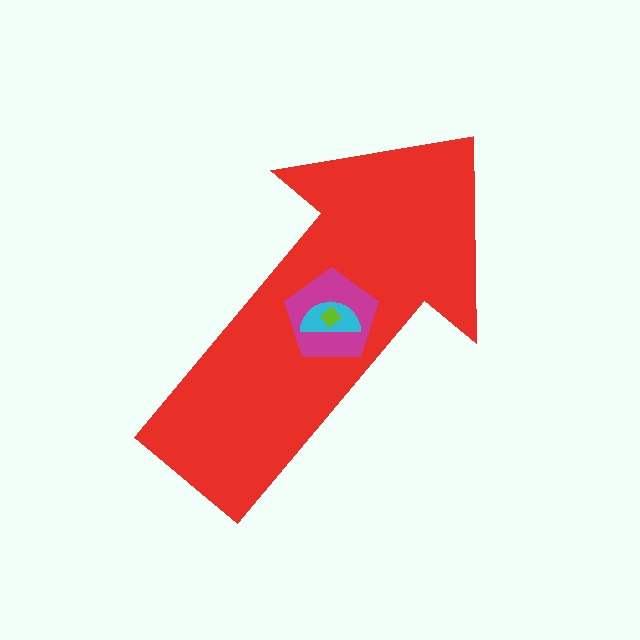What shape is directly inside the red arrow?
The magenta pentagon.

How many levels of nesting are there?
4.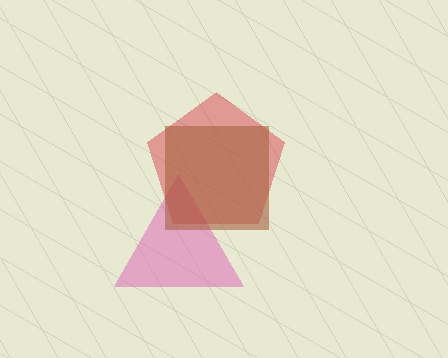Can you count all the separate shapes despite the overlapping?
Yes, there are 3 separate shapes.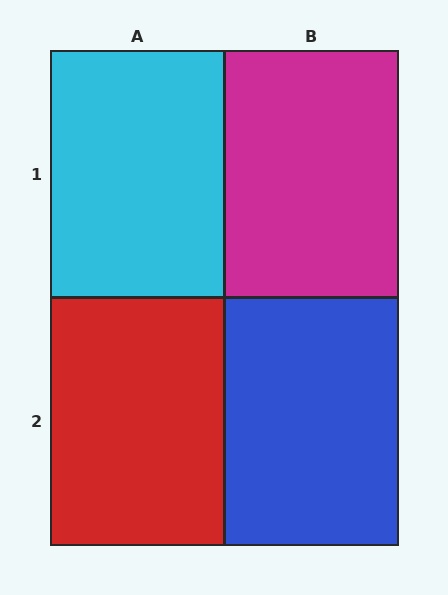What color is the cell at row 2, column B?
Blue.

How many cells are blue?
1 cell is blue.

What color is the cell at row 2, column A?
Red.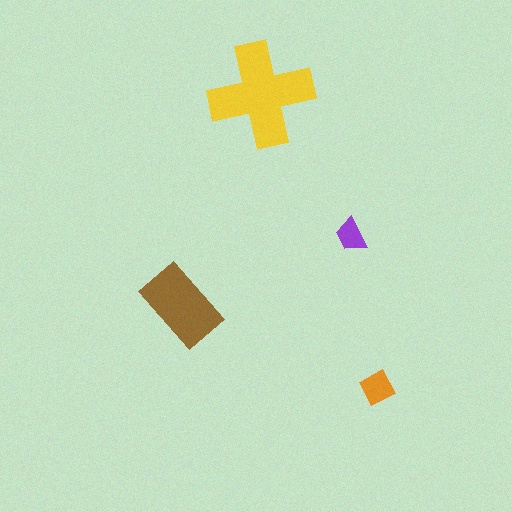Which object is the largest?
The yellow cross.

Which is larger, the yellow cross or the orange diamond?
The yellow cross.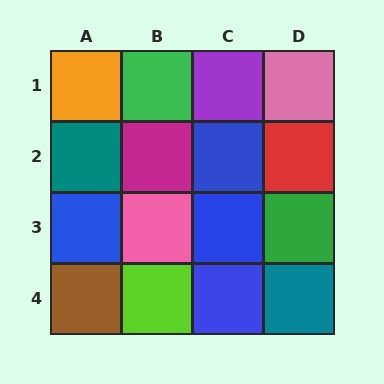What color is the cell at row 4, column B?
Lime.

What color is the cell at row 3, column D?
Green.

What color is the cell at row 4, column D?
Teal.